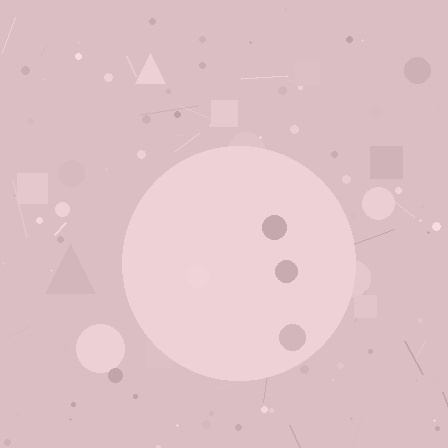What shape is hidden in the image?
A circle is hidden in the image.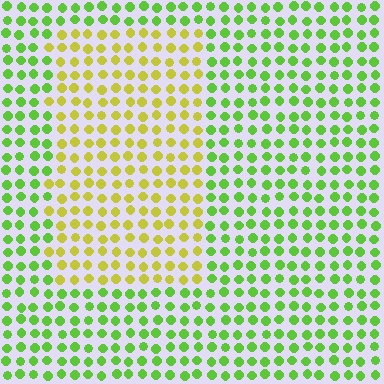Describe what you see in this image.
The image is filled with small lime elements in a uniform arrangement. A rectangle-shaped region is visible where the elements are tinted to a slightly different hue, forming a subtle color boundary.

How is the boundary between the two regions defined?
The boundary is defined purely by a slight shift in hue (about 43 degrees). Spacing, size, and orientation are identical on both sides.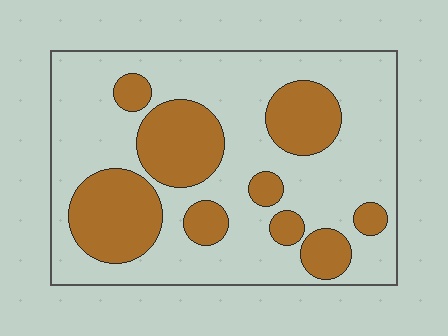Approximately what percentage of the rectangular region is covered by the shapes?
Approximately 30%.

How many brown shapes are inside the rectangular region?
9.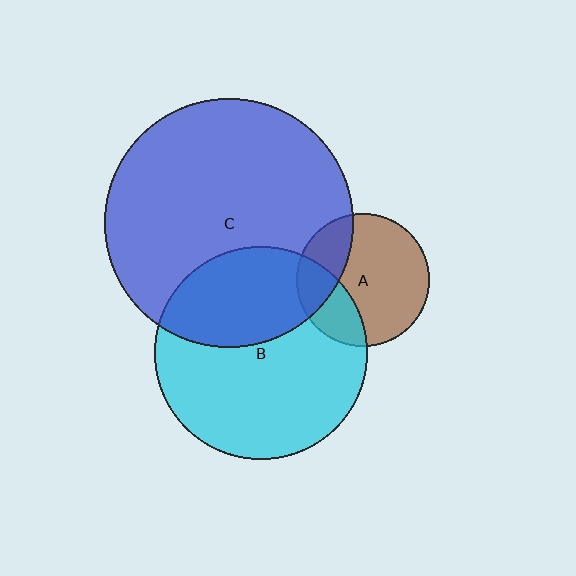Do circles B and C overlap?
Yes.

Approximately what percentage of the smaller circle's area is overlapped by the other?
Approximately 35%.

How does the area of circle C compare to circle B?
Approximately 1.4 times.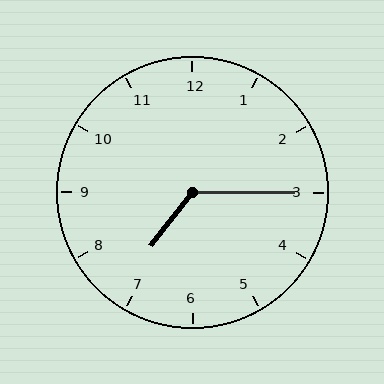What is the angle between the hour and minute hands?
Approximately 128 degrees.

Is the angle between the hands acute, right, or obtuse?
It is obtuse.